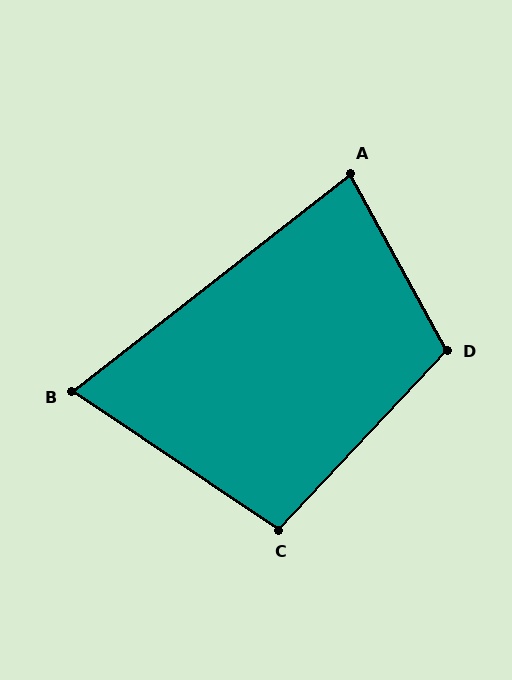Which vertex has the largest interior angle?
D, at approximately 108 degrees.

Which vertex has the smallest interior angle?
B, at approximately 72 degrees.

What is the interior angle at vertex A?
Approximately 81 degrees (acute).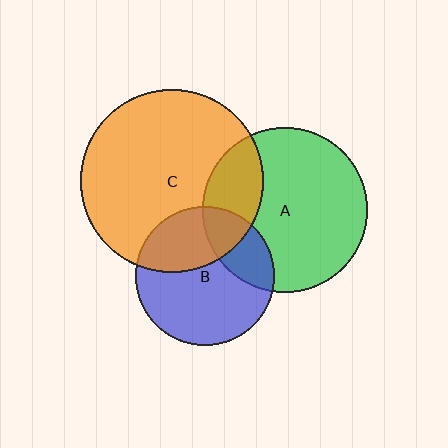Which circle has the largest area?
Circle C (orange).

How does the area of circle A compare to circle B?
Approximately 1.4 times.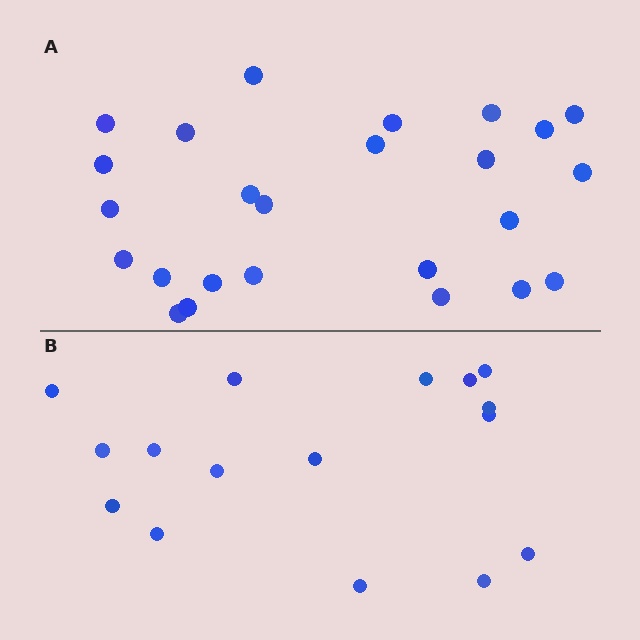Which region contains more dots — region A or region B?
Region A (the top region) has more dots.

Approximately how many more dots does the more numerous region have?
Region A has roughly 8 or so more dots than region B.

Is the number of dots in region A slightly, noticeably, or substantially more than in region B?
Region A has substantially more. The ratio is roughly 1.6 to 1.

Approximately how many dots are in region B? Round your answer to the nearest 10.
About 20 dots. (The exact count is 16, which rounds to 20.)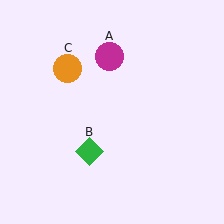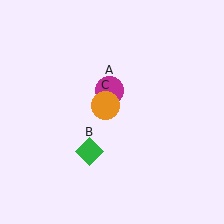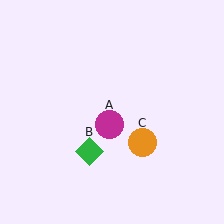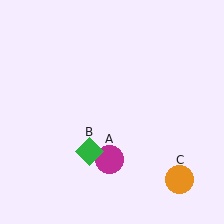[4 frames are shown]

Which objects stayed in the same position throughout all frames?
Green diamond (object B) remained stationary.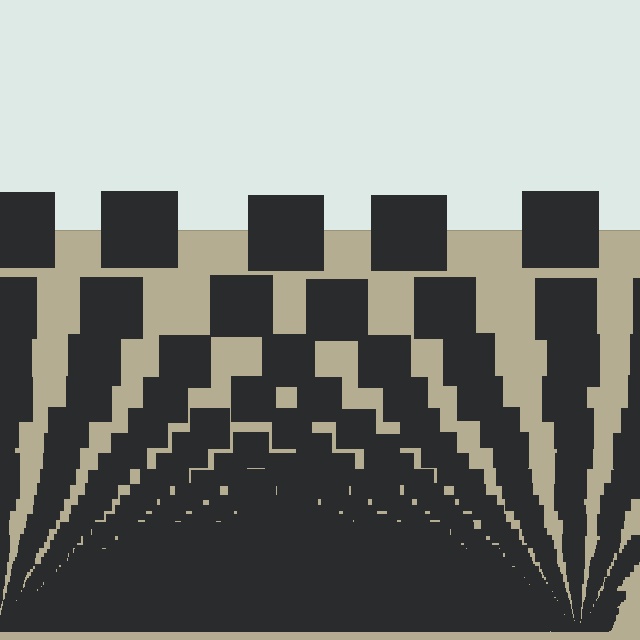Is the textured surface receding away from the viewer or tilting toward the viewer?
The surface appears to tilt toward the viewer. Texture elements get larger and sparser toward the top.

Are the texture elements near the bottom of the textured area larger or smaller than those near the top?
Smaller. The gradient is inverted — elements near the bottom are smaller and denser.